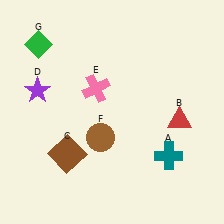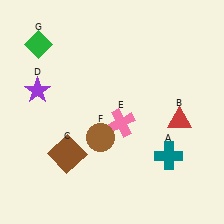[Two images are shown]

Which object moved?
The pink cross (E) moved down.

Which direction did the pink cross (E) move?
The pink cross (E) moved down.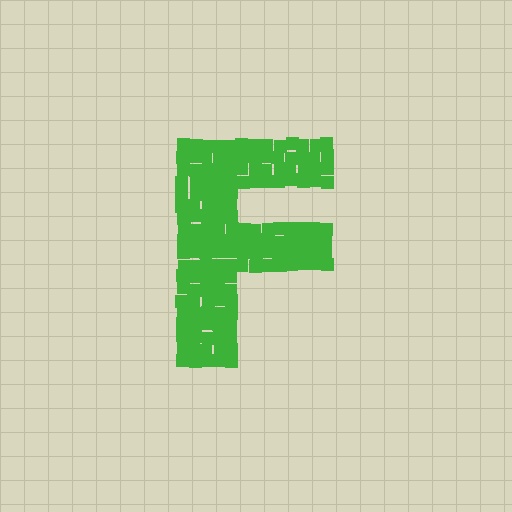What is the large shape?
The large shape is the letter F.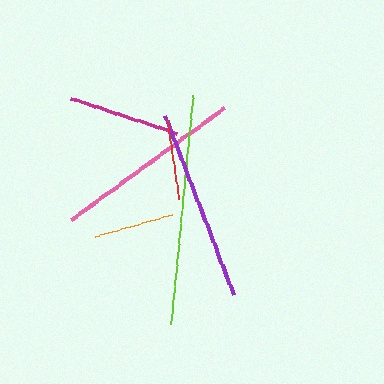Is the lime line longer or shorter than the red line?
The lime line is longer than the red line.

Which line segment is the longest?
The lime line is the longest at approximately 231 pixels.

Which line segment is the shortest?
The red line is the shortest at approximately 80 pixels.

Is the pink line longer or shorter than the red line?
The pink line is longer than the red line.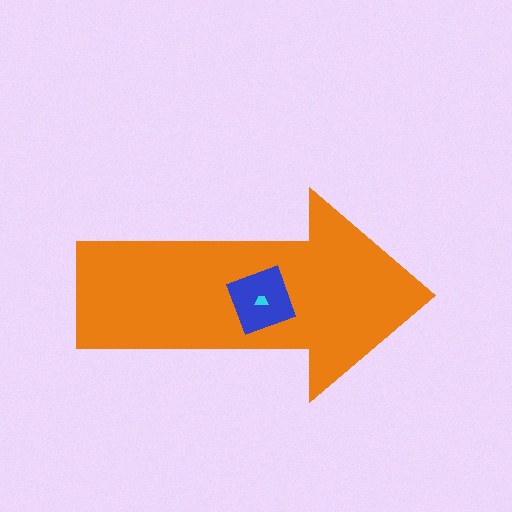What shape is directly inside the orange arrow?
The blue square.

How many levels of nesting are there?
3.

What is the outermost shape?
The orange arrow.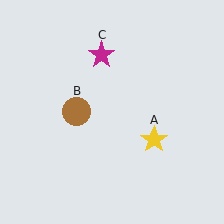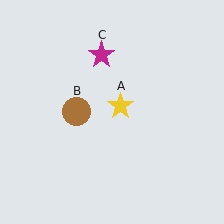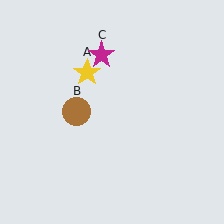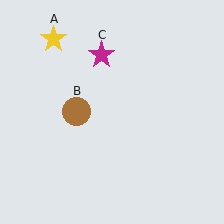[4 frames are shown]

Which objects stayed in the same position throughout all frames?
Brown circle (object B) and magenta star (object C) remained stationary.